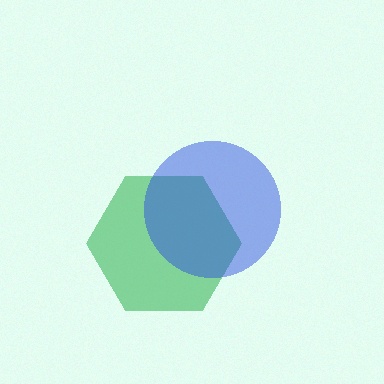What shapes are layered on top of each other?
The layered shapes are: a green hexagon, a blue circle.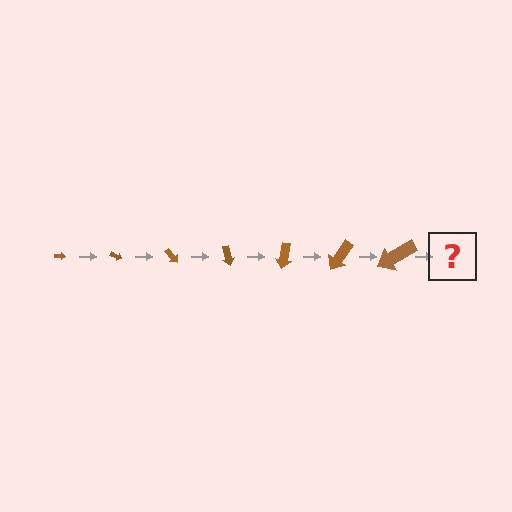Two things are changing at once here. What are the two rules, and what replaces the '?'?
The two rules are that the arrow grows larger each step and it rotates 25 degrees each step. The '?' should be an arrow, larger than the previous one and rotated 175 degrees from the start.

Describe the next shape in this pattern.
It should be an arrow, larger than the previous one and rotated 175 degrees from the start.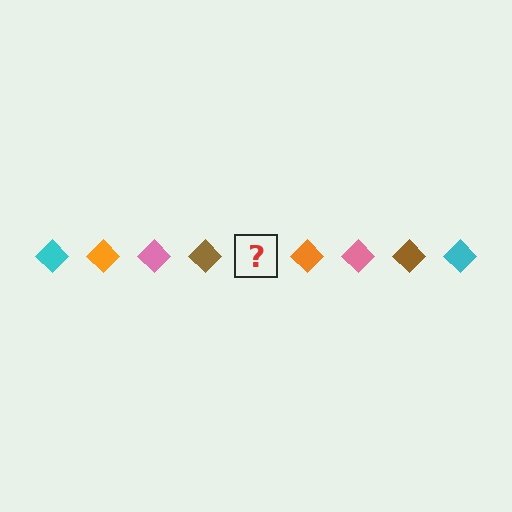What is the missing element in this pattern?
The missing element is a cyan diamond.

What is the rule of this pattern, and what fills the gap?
The rule is that the pattern cycles through cyan, orange, pink, brown diamonds. The gap should be filled with a cyan diamond.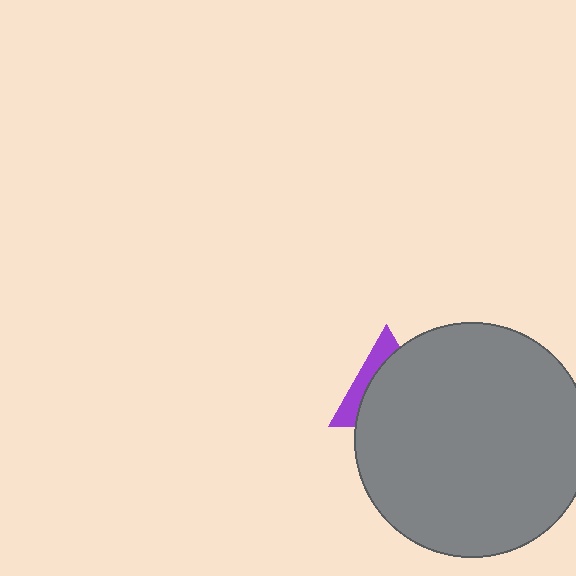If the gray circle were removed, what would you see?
You would see the complete purple triangle.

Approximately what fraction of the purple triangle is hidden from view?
Roughly 69% of the purple triangle is hidden behind the gray circle.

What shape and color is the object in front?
The object in front is a gray circle.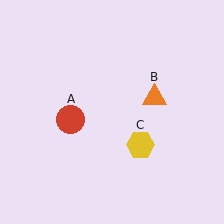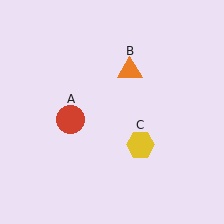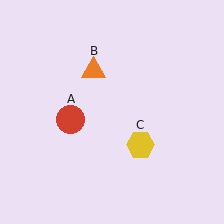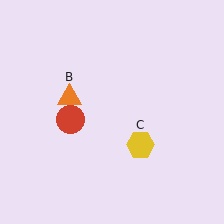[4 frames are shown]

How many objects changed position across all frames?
1 object changed position: orange triangle (object B).